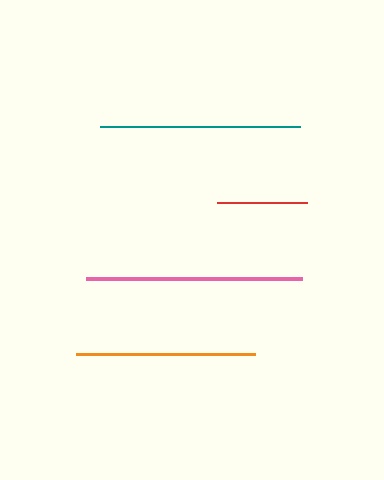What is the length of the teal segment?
The teal segment is approximately 200 pixels long.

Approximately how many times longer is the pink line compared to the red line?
The pink line is approximately 2.4 times the length of the red line.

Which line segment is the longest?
The pink line is the longest at approximately 216 pixels.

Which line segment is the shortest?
The red line is the shortest at approximately 90 pixels.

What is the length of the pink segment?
The pink segment is approximately 216 pixels long.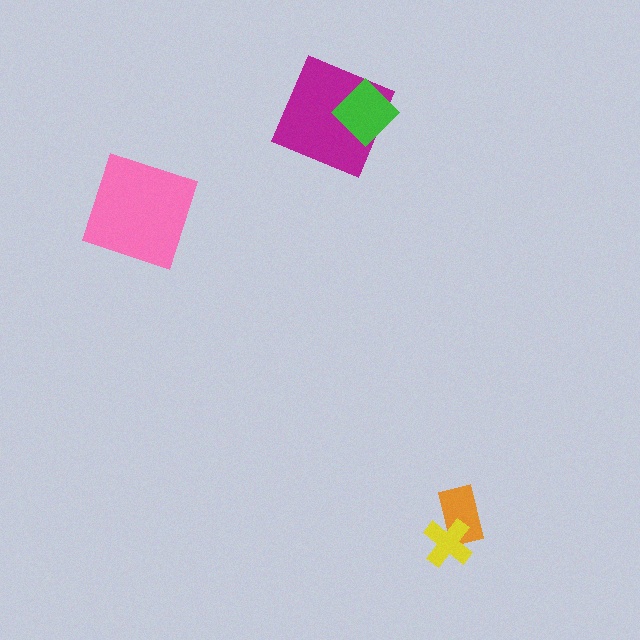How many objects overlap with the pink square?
0 objects overlap with the pink square.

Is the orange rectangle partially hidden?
Yes, it is partially covered by another shape.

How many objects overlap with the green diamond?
1 object overlaps with the green diamond.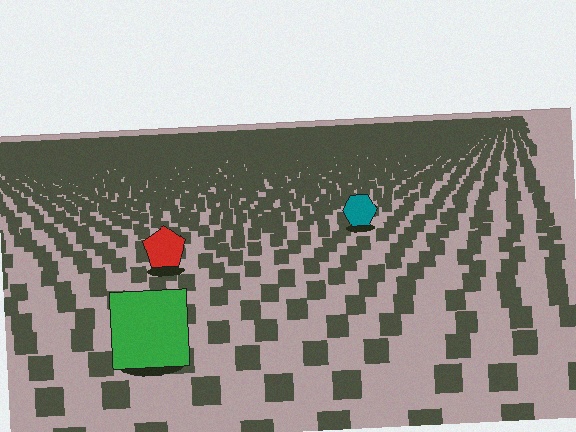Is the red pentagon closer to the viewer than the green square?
No. The green square is closer — you can tell from the texture gradient: the ground texture is coarser near it.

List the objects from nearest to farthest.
From nearest to farthest: the green square, the red pentagon, the teal hexagon.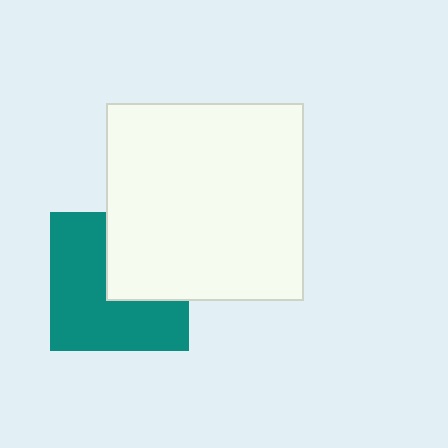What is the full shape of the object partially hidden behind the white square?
The partially hidden object is a teal square.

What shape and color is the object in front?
The object in front is a white square.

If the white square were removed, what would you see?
You would see the complete teal square.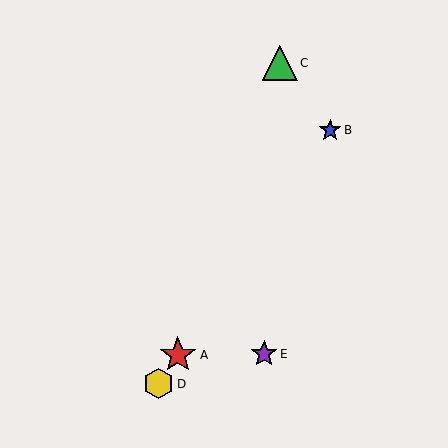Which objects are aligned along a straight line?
Objects A, B, D are aligned along a straight line.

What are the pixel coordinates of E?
Object E is at (264, 354).